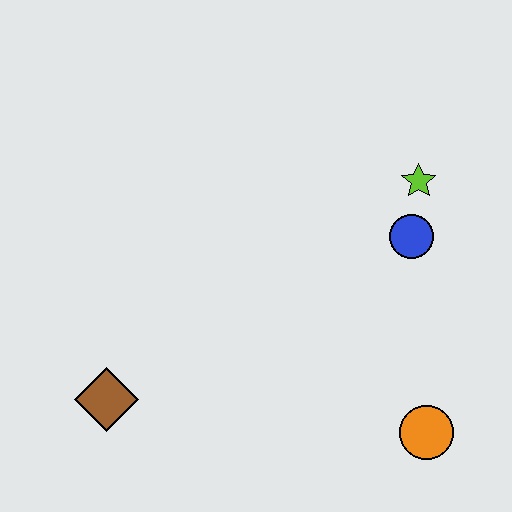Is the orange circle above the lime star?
No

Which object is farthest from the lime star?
The brown diamond is farthest from the lime star.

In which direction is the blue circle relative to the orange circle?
The blue circle is above the orange circle.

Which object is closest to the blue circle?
The lime star is closest to the blue circle.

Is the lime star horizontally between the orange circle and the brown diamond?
Yes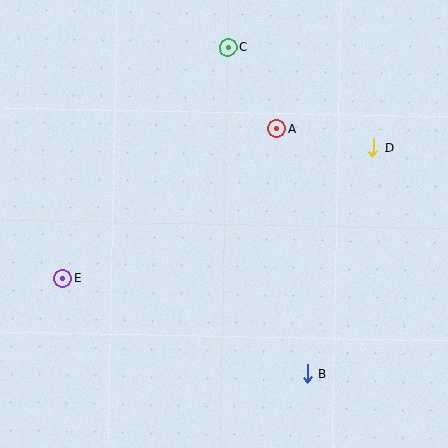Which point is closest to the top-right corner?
Point D is closest to the top-right corner.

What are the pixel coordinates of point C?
Point C is at (228, 47).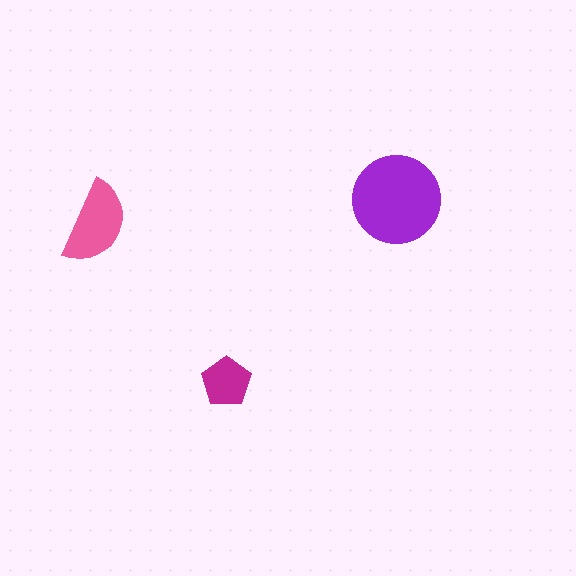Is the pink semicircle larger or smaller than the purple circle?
Smaller.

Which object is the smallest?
The magenta pentagon.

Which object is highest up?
The purple circle is topmost.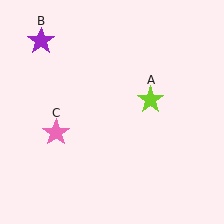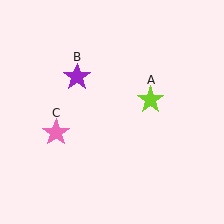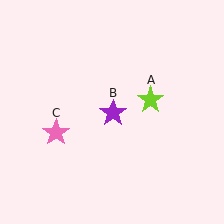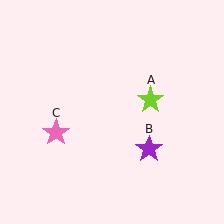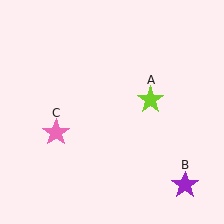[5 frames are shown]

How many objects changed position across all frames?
1 object changed position: purple star (object B).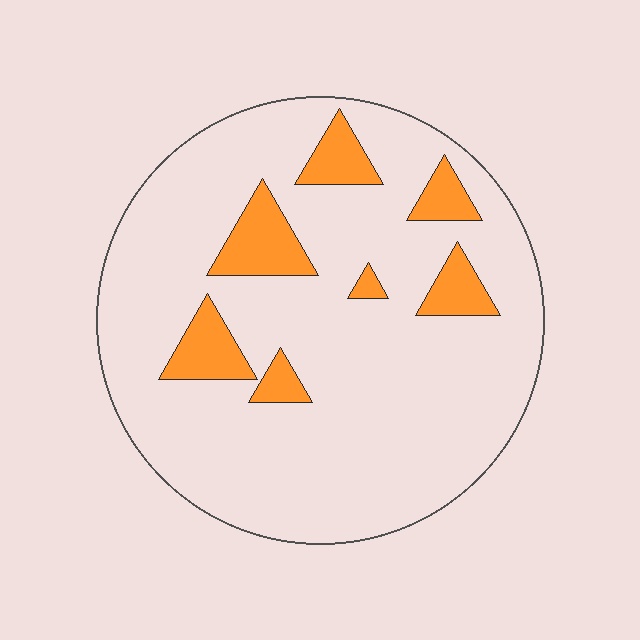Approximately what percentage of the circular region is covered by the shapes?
Approximately 15%.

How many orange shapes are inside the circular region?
7.